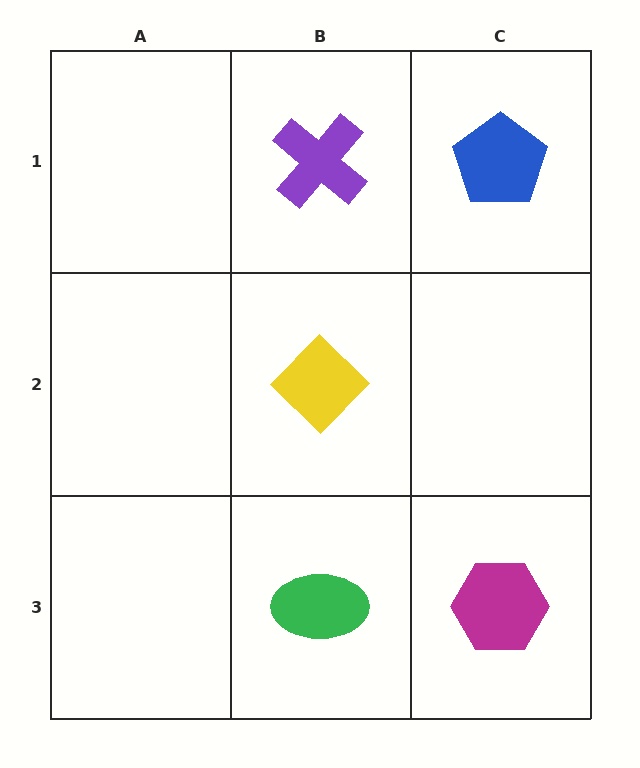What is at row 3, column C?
A magenta hexagon.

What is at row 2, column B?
A yellow diamond.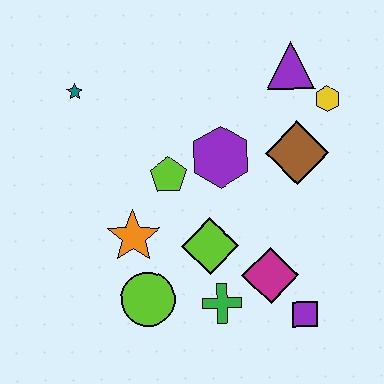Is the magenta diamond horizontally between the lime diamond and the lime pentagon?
No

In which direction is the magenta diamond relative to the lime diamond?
The magenta diamond is to the right of the lime diamond.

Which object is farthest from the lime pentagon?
The purple square is farthest from the lime pentagon.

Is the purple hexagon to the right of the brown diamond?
No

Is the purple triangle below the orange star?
No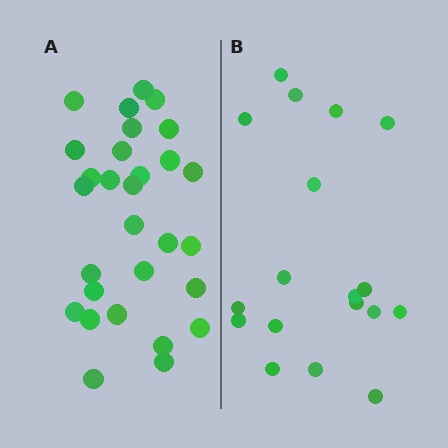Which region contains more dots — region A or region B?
Region A (the left region) has more dots.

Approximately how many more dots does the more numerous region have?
Region A has roughly 12 or so more dots than region B.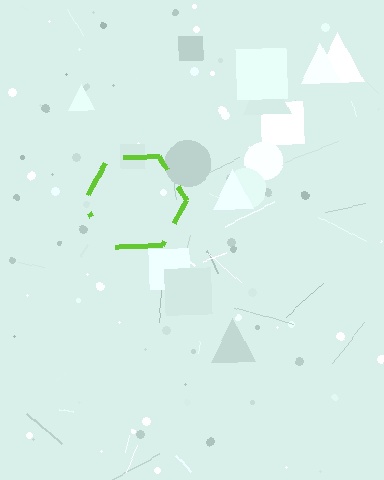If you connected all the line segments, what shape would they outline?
They would outline a hexagon.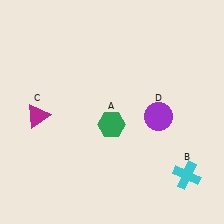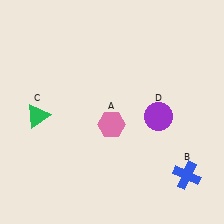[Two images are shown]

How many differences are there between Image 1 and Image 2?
There are 3 differences between the two images.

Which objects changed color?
A changed from green to pink. B changed from cyan to blue. C changed from magenta to green.